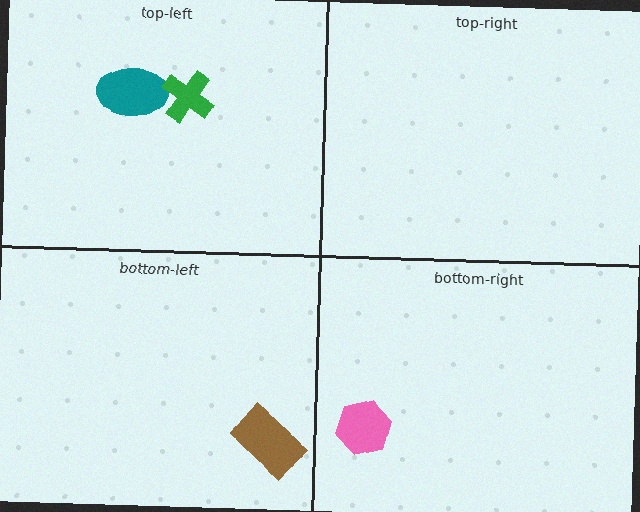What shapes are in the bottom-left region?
The brown rectangle.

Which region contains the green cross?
The top-left region.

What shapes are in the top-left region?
The teal ellipse, the green cross.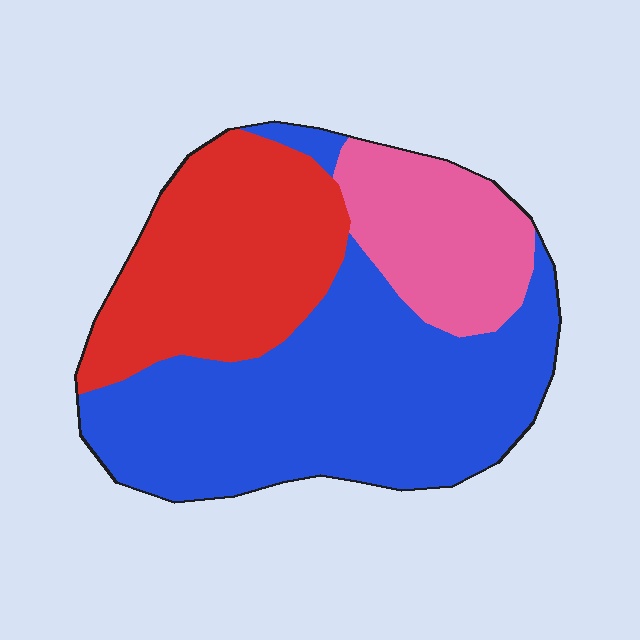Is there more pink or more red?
Red.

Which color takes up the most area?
Blue, at roughly 50%.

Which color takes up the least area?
Pink, at roughly 20%.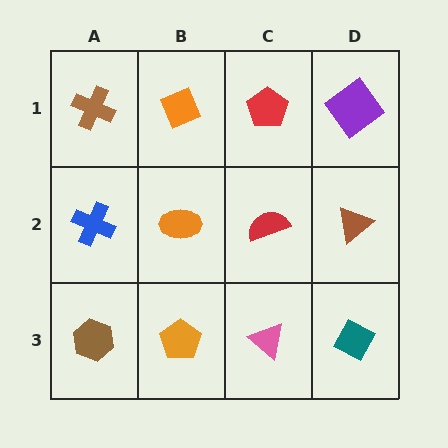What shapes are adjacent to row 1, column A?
A blue cross (row 2, column A), an orange diamond (row 1, column B).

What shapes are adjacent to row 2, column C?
A red pentagon (row 1, column C), a pink triangle (row 3, column C), an orange ellipse (row 2, column B), a brown triangle (row 2, column D).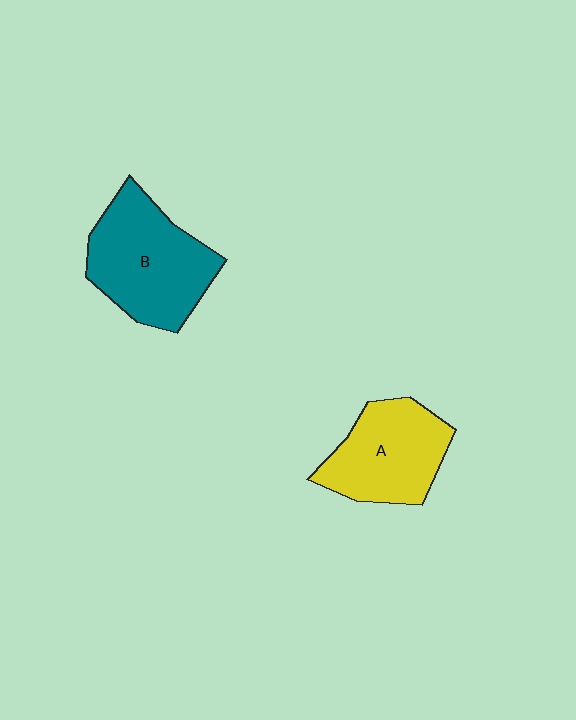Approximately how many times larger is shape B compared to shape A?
Approximately 1.2 times.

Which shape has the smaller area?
Shape A (yellow).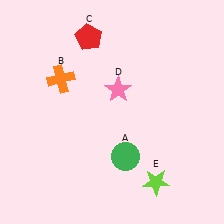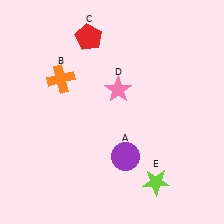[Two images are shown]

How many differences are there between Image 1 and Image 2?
There is 1 difference between the two images.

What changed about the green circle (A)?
In Image 1, A is green. In Image 2, it changed to purple.